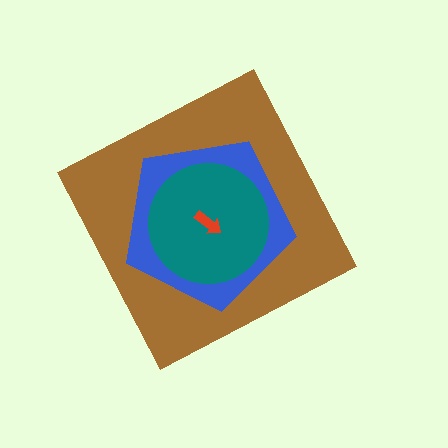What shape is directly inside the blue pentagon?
The teal circle.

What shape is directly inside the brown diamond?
The blue pentagon.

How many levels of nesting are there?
4.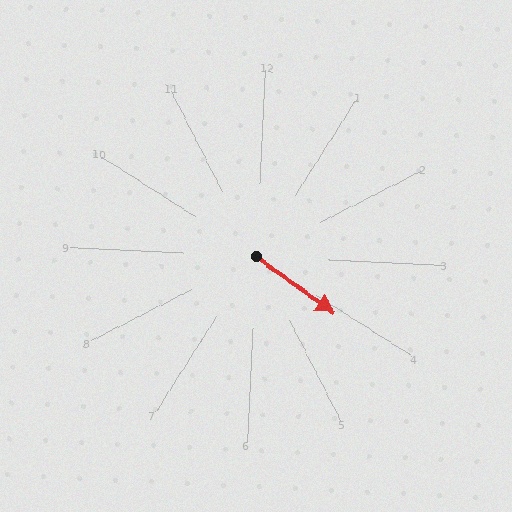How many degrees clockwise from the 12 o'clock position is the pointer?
Approximately 123 degrees.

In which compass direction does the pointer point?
Southeast.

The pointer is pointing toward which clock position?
Roughly 4 o'clock.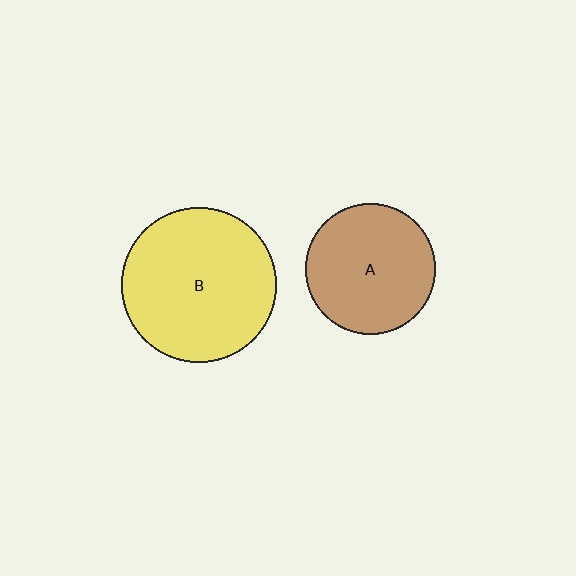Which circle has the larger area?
Circle B (yellow).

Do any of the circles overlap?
No, none of the circles overlap.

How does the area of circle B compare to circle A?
Approximately 1.4 times.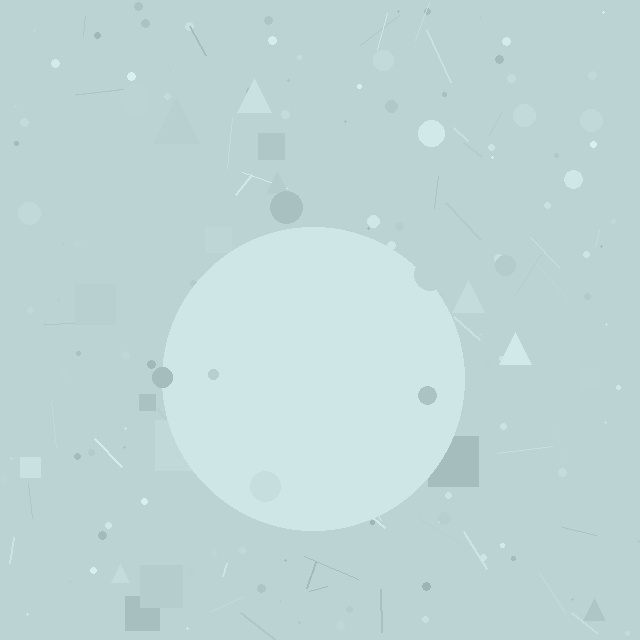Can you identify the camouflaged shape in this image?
The camouflaged shape is a circle.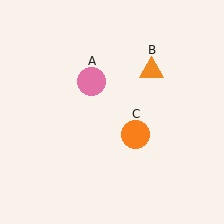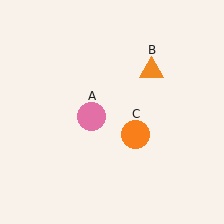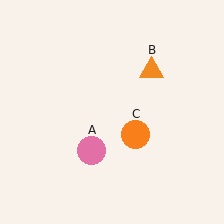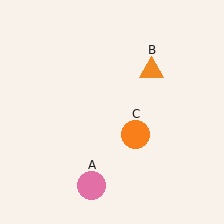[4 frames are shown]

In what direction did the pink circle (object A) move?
The pink circle (object A) moved down.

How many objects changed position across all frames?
1 object changed position: pink circle (object A).